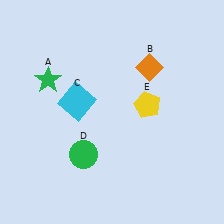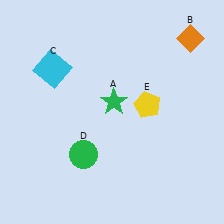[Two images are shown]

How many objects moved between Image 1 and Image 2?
3 objects moved between the two images.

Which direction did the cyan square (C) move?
The cyan square (C) moved up.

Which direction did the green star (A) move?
The green star (A) moved right.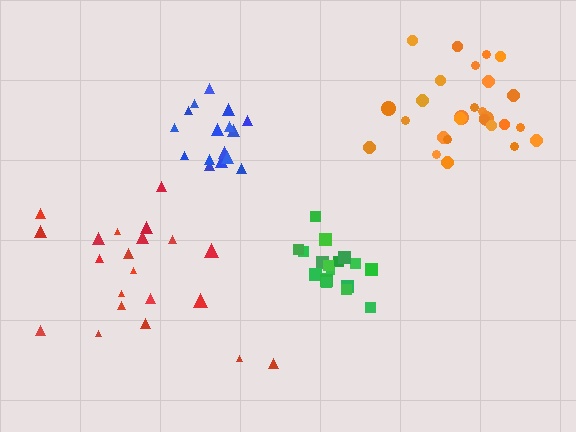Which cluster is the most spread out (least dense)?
Red.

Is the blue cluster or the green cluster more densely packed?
Green.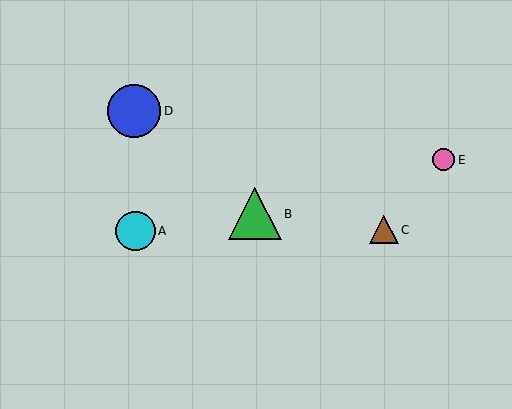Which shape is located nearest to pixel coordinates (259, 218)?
The green triangle (labeled B) at (255, 214) is nearest to that location.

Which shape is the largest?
The blue circle (labeled D) is the largest.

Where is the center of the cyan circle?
The center of the cyan circle is at (135, 231).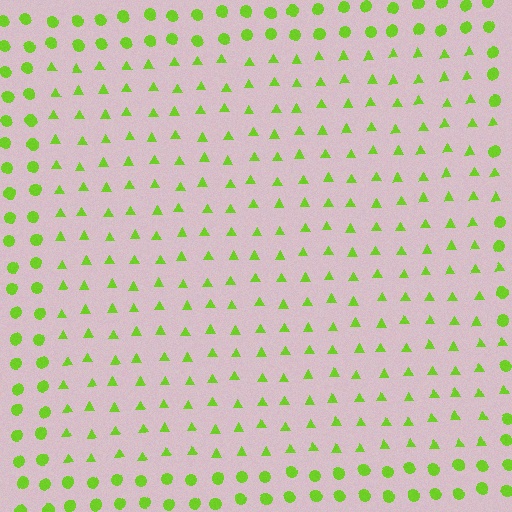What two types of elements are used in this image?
The image uses triangles inside the rectangle region and circles outside it.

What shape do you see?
I see a rectangle.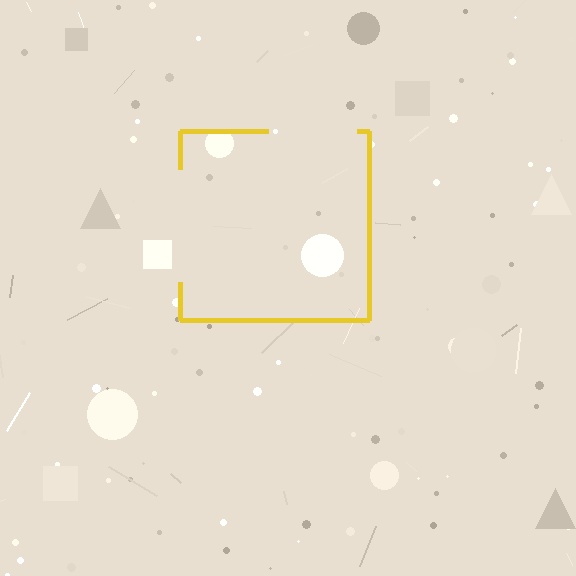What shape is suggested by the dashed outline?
The dashed outline suggests a square.